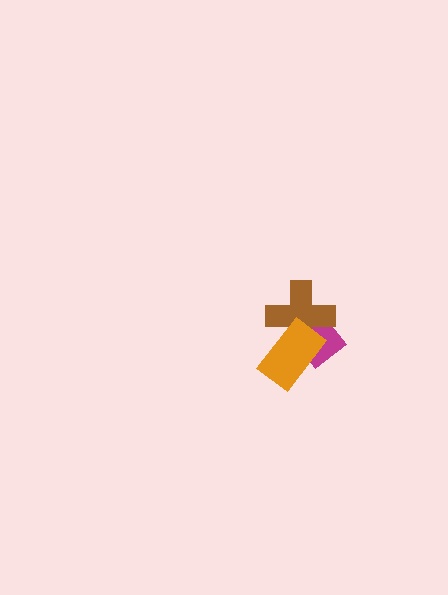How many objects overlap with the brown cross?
2 objects overlap with the brown cross.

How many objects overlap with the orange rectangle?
2 objects overlap with the orange rectangle.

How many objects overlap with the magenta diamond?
2 objects overlap with the magenta diamond.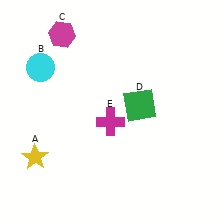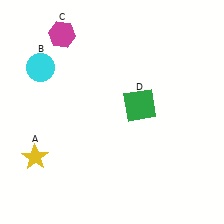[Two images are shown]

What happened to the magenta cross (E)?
The magenta cross (E) was removed in Image 2. It was in the bottom-left area of Image 1.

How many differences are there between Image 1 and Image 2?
There is 1 difference between the two images.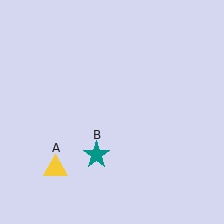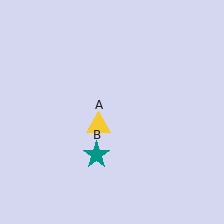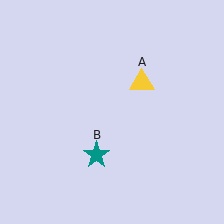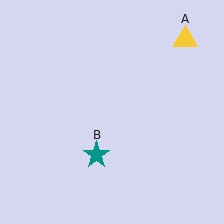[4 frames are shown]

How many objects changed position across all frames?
1 object changed position: yellow triangle (object A).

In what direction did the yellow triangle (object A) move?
The yellow triangle (object A) moved up and to the right.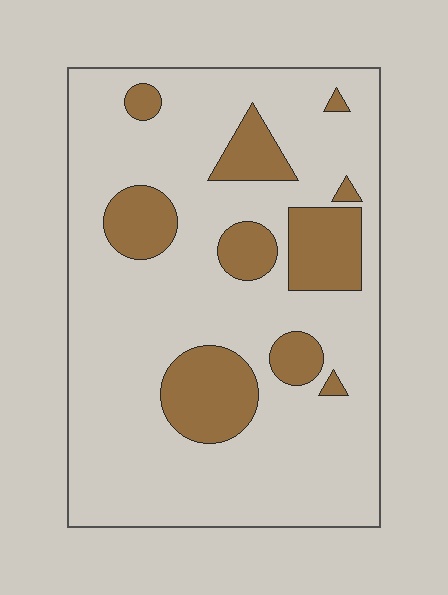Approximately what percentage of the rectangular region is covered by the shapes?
Approximately 20%.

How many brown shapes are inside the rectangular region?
10.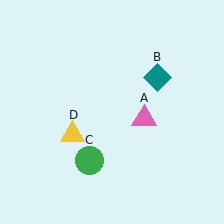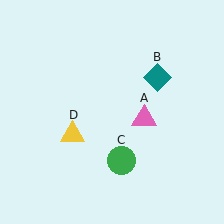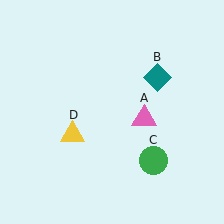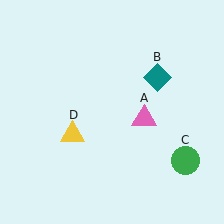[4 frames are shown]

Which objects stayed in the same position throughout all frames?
Pink triangle (object A) and teal diamond (object B) and yellow triangle (object D) remained stationary.